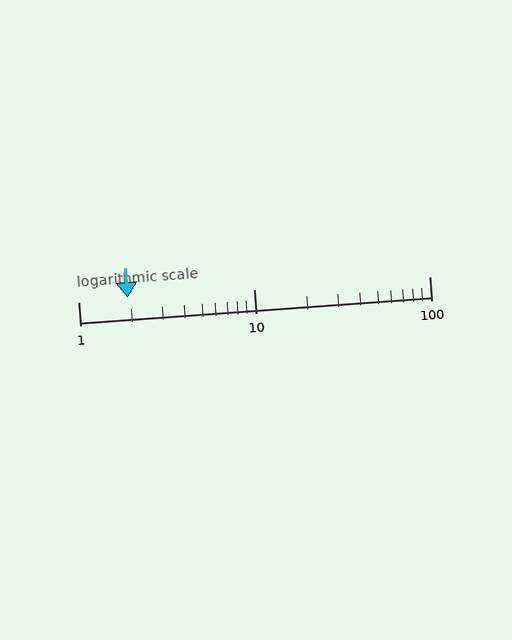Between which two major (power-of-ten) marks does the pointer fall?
The pointer is between 1 and 10.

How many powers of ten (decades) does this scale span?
The scale spans 2 decades, from 1 to 100.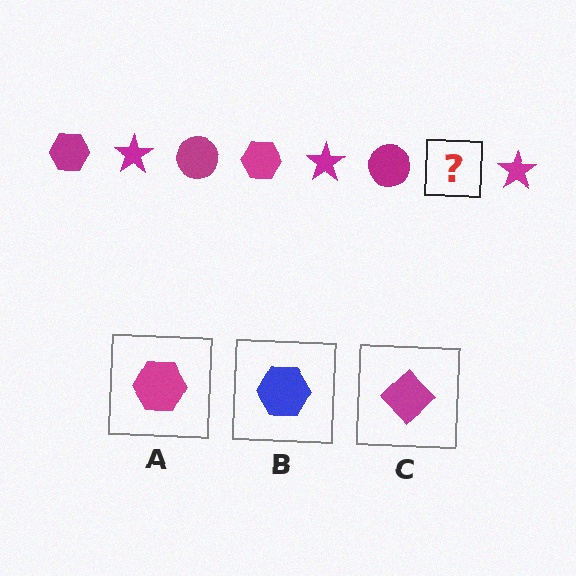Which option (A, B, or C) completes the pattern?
A.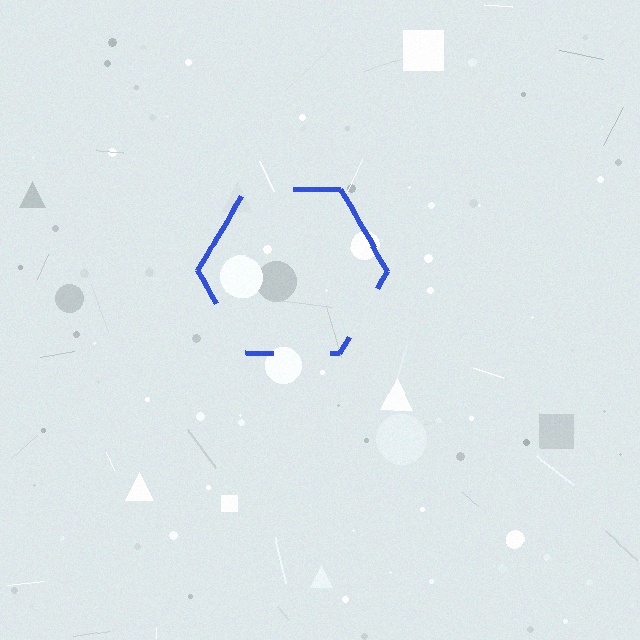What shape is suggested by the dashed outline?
The dashed outline suggests a hexagon.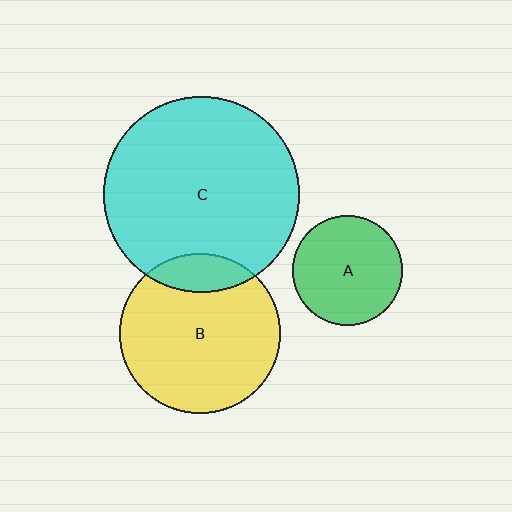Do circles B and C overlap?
Yes.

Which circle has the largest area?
Circle C (cyan).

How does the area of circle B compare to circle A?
Approximately 2.1 times.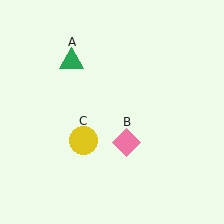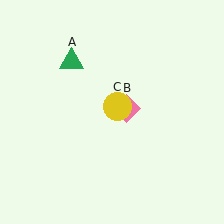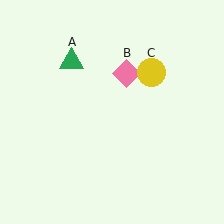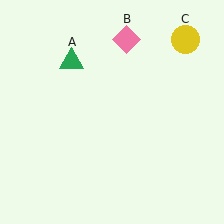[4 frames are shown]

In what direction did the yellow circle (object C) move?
The yellow circle (object C) moved up and to the right.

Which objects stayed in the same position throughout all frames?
Green triangle (object A) remained stationary.